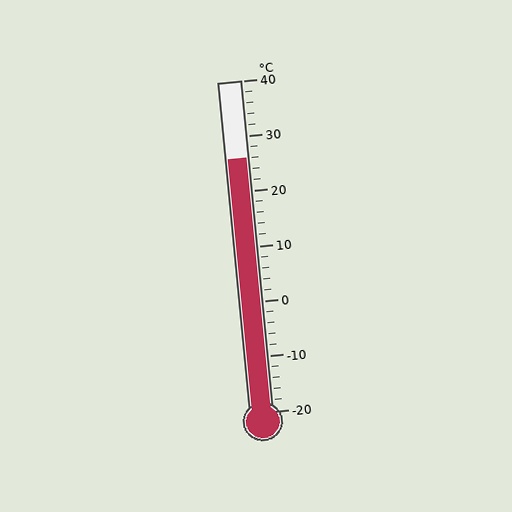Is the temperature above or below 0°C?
The temperature is above 0°C.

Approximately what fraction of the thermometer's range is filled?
The thermometer is filled to approximately 75% of its range.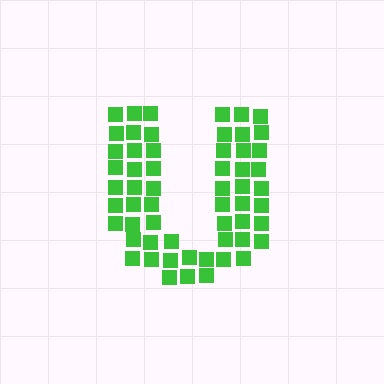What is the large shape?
The large shape is the letter U.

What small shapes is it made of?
It is made of small squares.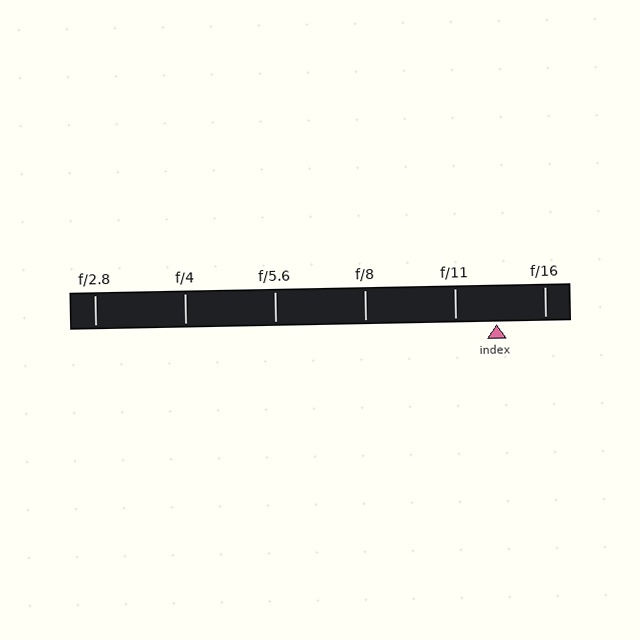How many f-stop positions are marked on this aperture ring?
There are 6 f-stop positions marked.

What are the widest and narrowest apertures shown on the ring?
The widest aperture shown is f/2.8 and the narrowest is f/16.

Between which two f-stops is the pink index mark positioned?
The index mark is between f/11 and f/16.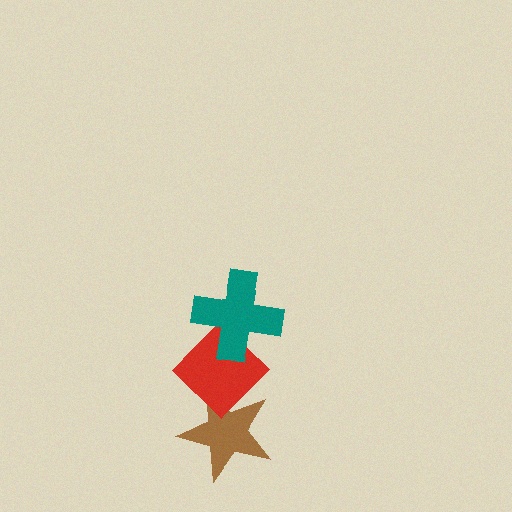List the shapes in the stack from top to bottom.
From top to bottom: the teal cross, the red diamond, the brown star.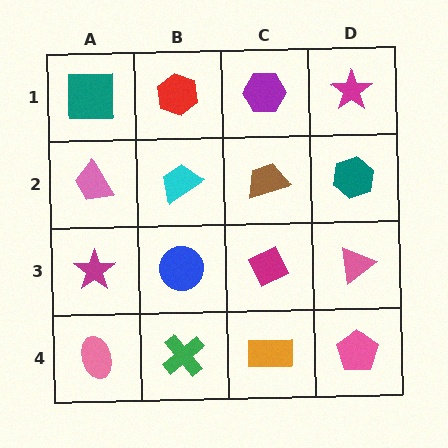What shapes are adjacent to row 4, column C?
A magenta diamond (row 3, column C), a green cross (row 4, column B), a pink pentagon (row 4, column D).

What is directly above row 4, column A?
A magenta star.